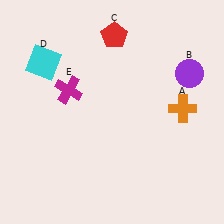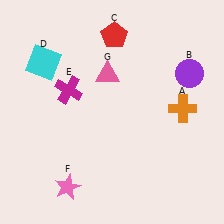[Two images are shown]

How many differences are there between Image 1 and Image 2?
There are 2 differences between the two images.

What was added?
A pink star (F), a pink triangle (G) were added in Image 2.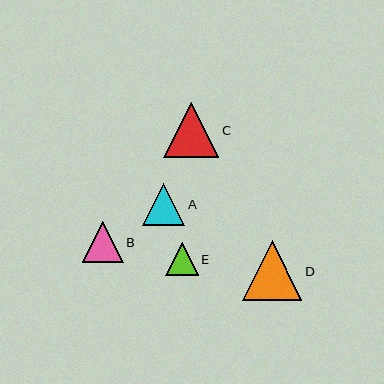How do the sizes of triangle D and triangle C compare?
Triangle D and triangle C are approximately the same size.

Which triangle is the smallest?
Triangle E is the smallest with a size of approximately 33 pixels.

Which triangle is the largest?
Triangle D is the largest with a size of approximately 60 pixels.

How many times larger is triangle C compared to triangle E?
Triangle C is approximately 1.7 times the size of triangle E.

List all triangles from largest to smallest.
From largest to smallest: D, C, A, B, E.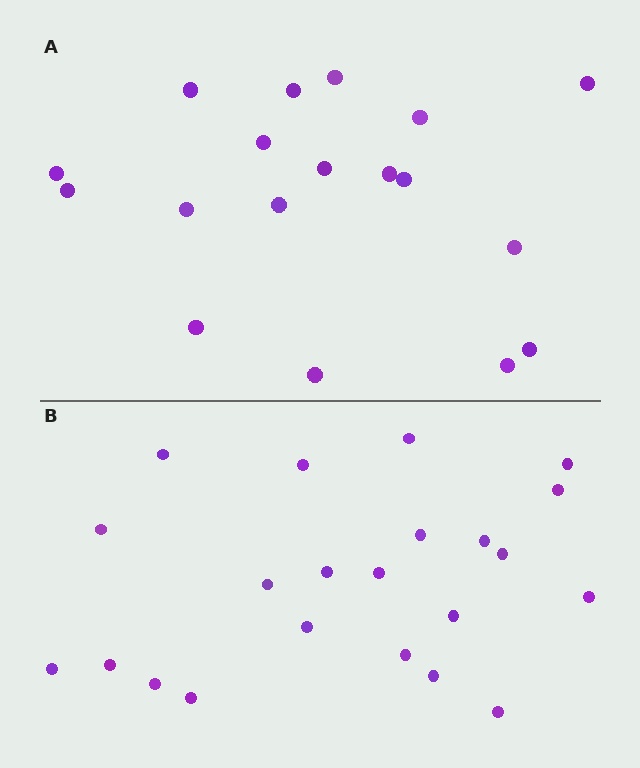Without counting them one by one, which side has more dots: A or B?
Region B (the bottom region) has more dots.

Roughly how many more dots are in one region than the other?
Region B has about 4 more dots than region A.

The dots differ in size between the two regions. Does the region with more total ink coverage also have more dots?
No. Region A has more total ink coverage because its dots are larger, but region B actually contains more individual dots. Total area can be misleading — the number of items is what matters here.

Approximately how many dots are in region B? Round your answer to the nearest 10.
About 20 dots. (The exact count is 22, which rounds to 20.)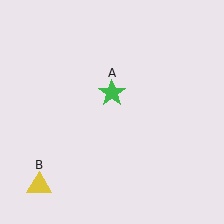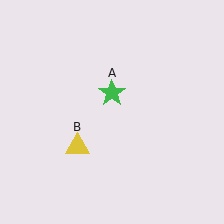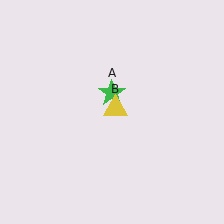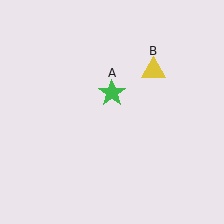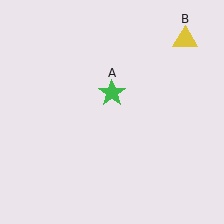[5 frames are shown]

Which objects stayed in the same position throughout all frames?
Green star (object A) remained stationary.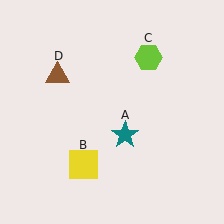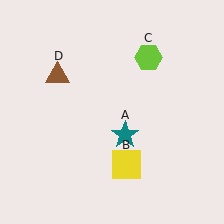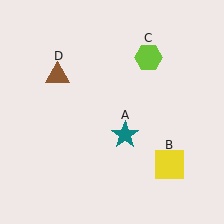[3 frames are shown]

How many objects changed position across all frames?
1 object changed position: yellow square (object B).